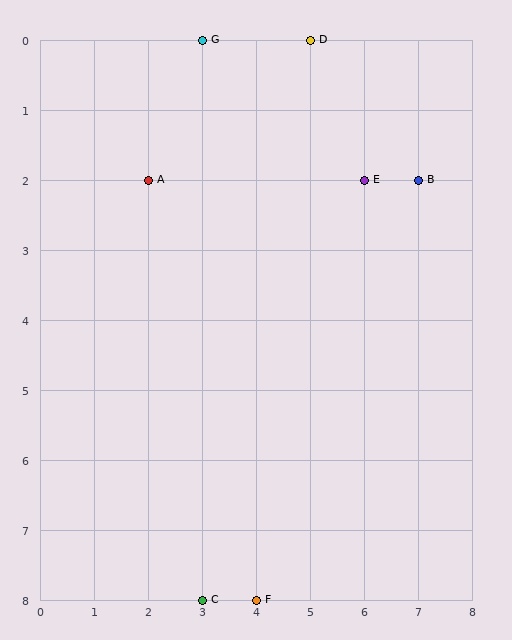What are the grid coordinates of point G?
Point G is at grid coordinates (3, 0).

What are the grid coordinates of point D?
Point D is at grid coordinates (5, 0).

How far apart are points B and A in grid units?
Points B and A are 5 columns apart.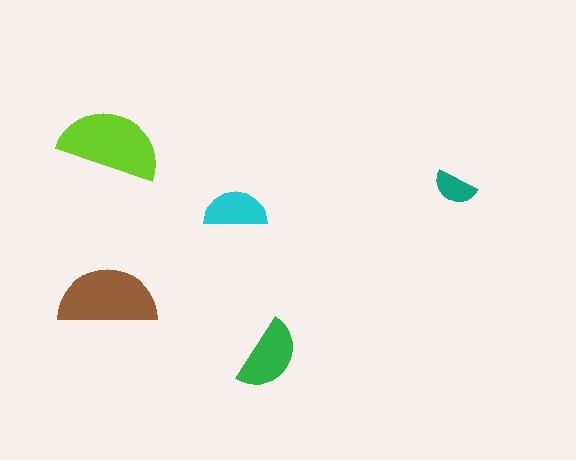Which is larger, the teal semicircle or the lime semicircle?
The lime one.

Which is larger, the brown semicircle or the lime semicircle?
The lime one.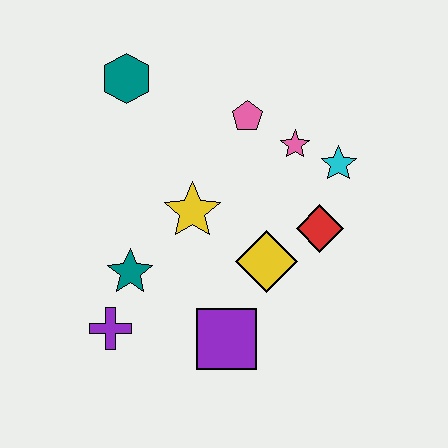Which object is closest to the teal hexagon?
The pink pentagon is closest to the teal hexagon.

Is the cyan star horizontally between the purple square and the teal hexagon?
No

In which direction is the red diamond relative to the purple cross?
The red diamond is to the right of the purple cross.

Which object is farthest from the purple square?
The teal hexagon is farthest from the purple square.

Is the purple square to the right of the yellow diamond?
No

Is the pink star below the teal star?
No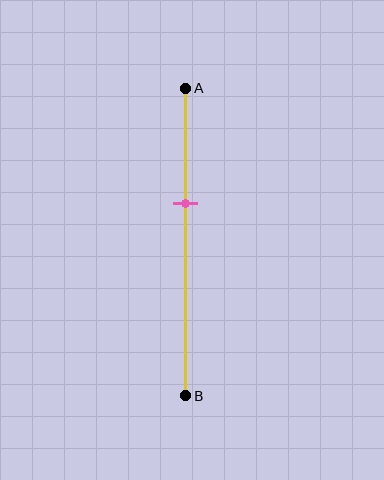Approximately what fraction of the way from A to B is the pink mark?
The pink mark is approximately 40% of the way from A to B.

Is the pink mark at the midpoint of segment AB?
No, the mark is at about 40% from A, not at the 50% midpoint.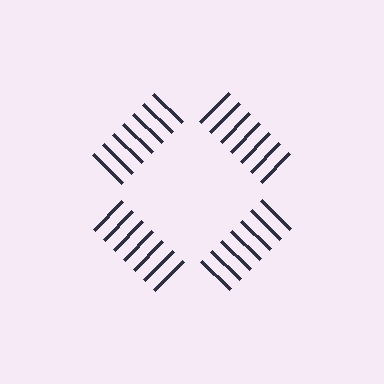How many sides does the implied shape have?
4 sides — the line-ends trace a square.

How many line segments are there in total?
28 — 7 along each of the 4 edges.